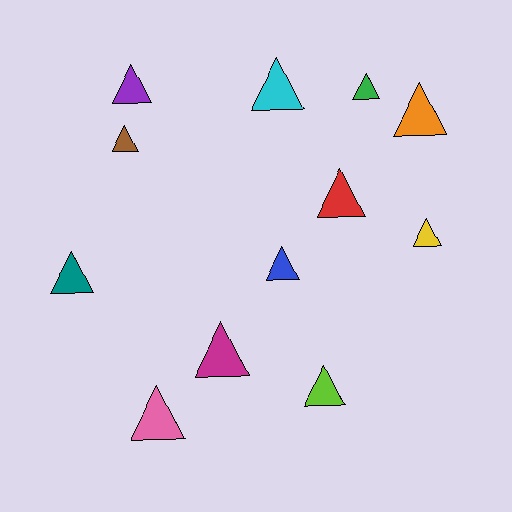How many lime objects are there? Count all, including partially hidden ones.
There is 1 lime object.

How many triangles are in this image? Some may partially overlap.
There are 12 triangles.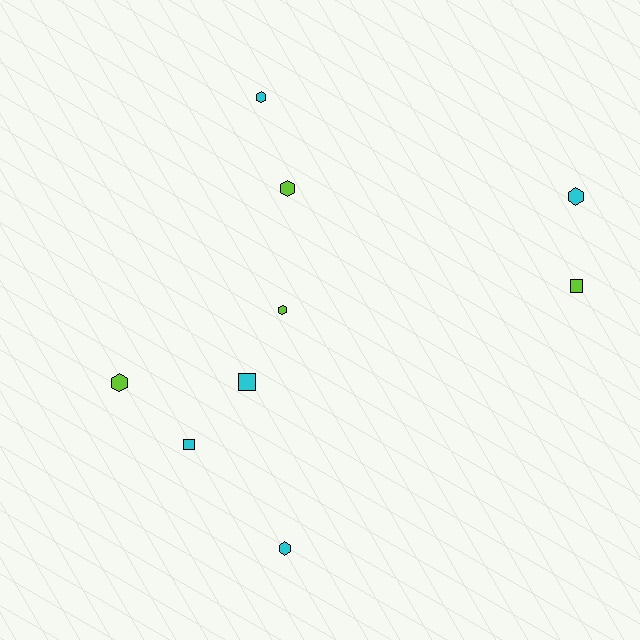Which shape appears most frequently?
Hexagon, with 6 objects.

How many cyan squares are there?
There are 2 cyan squares.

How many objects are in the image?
There are 9 objects.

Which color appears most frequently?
Cyan, with 5 objects.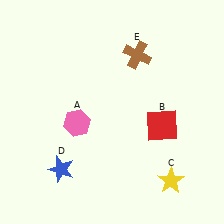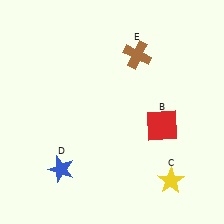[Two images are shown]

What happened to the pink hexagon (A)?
The pink hexagon (A) was removed in Image 2. It was in the bottom-left area of Image 1.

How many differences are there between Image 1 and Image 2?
There is 1 difference between the two images.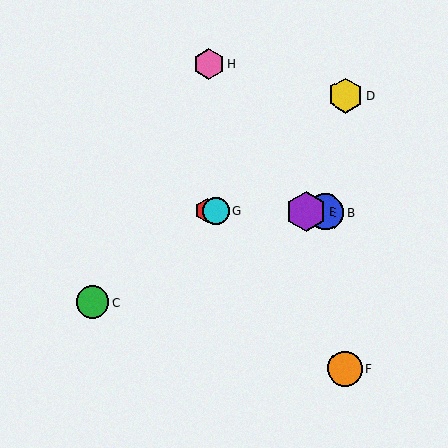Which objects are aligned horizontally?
Objects A, B, E, G are aligned horizontally.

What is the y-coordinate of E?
Object E is at y≈212.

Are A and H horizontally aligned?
No, A is at y≈211 and H is at y≈64.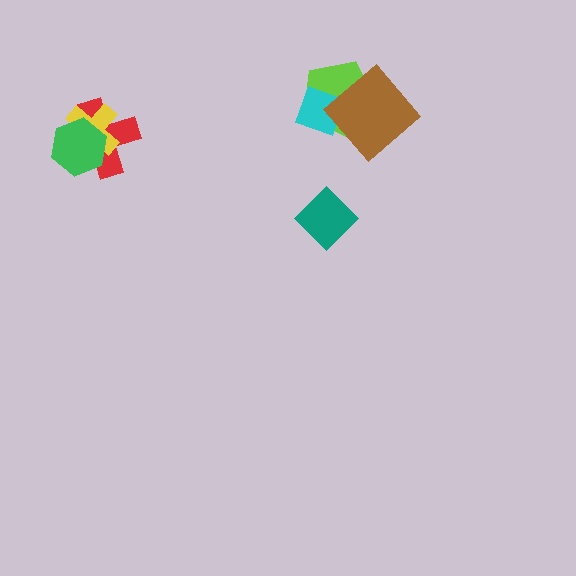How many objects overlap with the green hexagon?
2 objects overlap with the green hexagon.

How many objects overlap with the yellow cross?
2 objects overlap with the yellow cross.